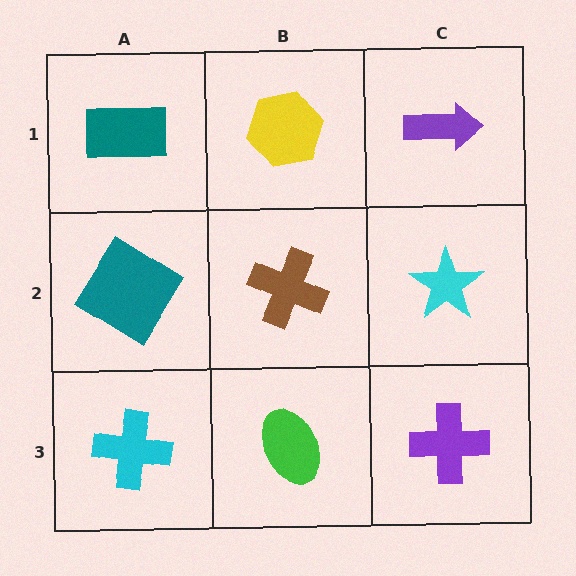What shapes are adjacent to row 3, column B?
A brown cross (row 2, column B), a cyan cross (row 3, column A), a purple cross (row 3, column C).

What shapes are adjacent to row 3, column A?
A teal diamond (row 2, column A), a green ellipse (row 3, column B).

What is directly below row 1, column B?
A brown cross.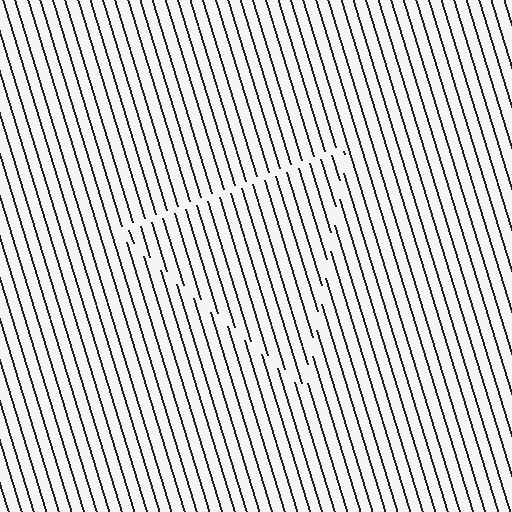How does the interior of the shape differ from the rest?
The interior of the shape contains the same grating, shifted by half a period — the contour is defined by the phase discontinuity where line-ends from the inner and outer gratings abut.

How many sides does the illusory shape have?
3 sides — the line-ends trace a triangle.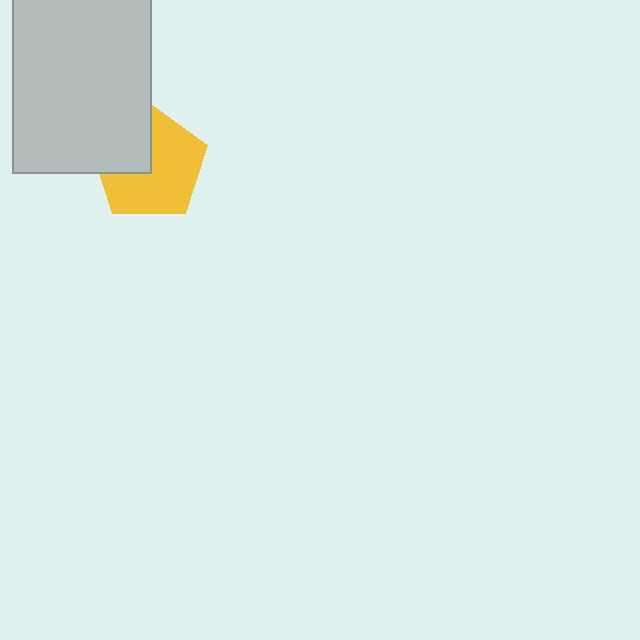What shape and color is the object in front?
The object in front is a light gray rectangle.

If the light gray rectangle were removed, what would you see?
You would see the complete yellow pentagon.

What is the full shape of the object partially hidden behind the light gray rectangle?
The partially hidden object is a yellow pentagon.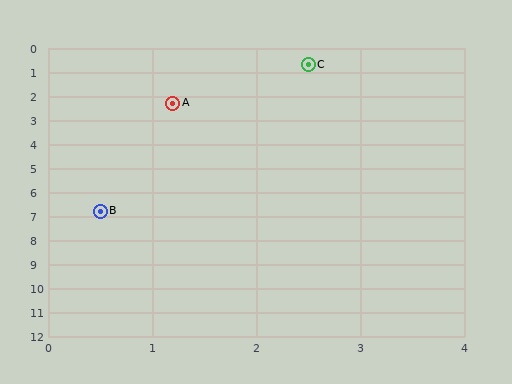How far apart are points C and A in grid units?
Points C and A are about 2.1 grid units apart.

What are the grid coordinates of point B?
Point B is at approximately (0.5, 6.8).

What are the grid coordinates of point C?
Point C is at approximately (2.5, 0.7).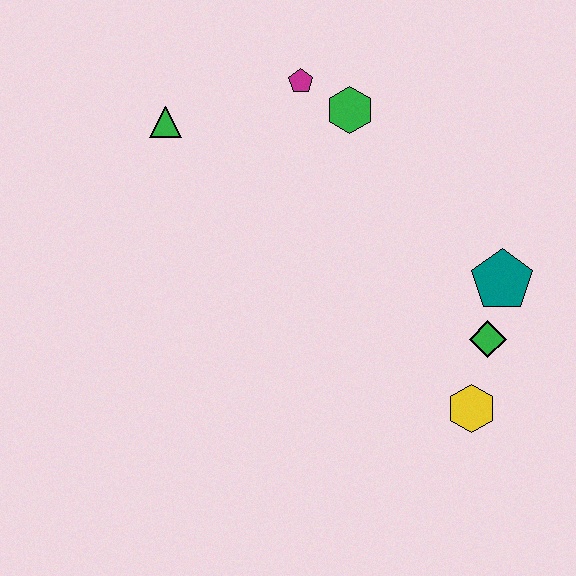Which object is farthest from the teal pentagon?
The green triangle is farthest from the teal pentagon.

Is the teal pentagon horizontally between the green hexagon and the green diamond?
No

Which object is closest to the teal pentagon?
The green diamond is closest to the teal pentagon.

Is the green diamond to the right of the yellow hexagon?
Yes